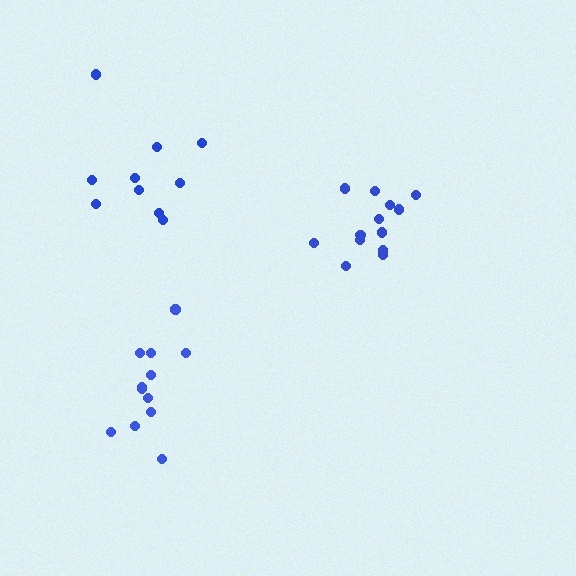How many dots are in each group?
Group 1: 13 dots, Group 2: 12 dots, Group 3: 10 dots (35 total).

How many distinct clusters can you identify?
There are 3 distinct clusters.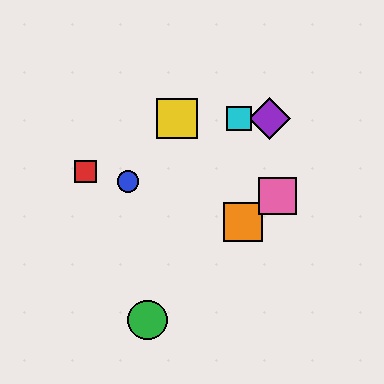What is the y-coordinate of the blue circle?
The blue circle is at y≈181.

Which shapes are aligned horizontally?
The yellow square, the purple diamond, the cyan square are aligned horizontally.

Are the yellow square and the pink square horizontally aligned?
No, the yellow square is at y≈119 and the pink square is at y≈196.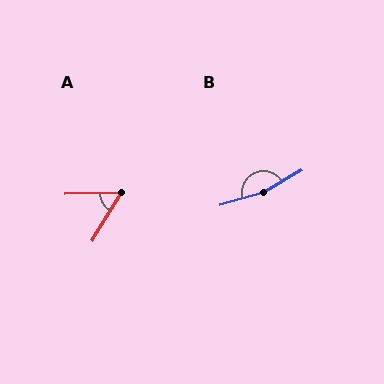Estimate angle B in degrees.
Approximately 166 degrees.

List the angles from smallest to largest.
A (57°), B (166°).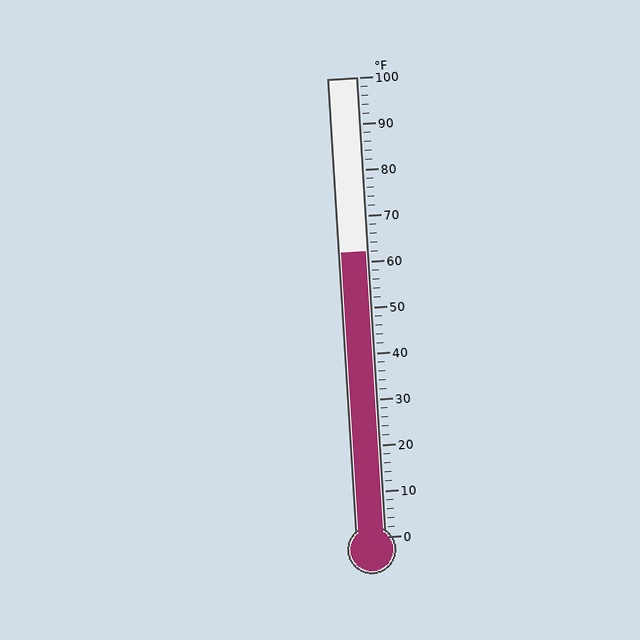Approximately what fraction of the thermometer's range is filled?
The thermometer is filled to approximately 60% of its range.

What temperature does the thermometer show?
The thermometer shows approximately 62°F.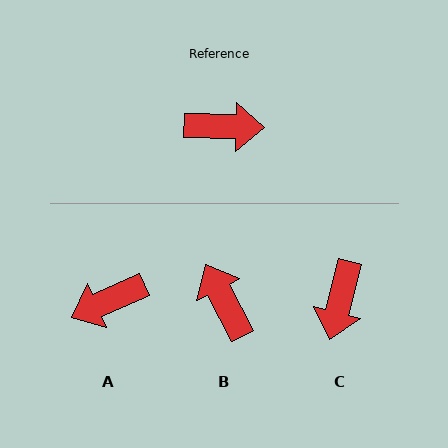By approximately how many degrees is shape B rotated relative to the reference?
Approximately 119 degrees counter-clockwise.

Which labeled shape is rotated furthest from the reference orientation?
A, about 154 degrees away.